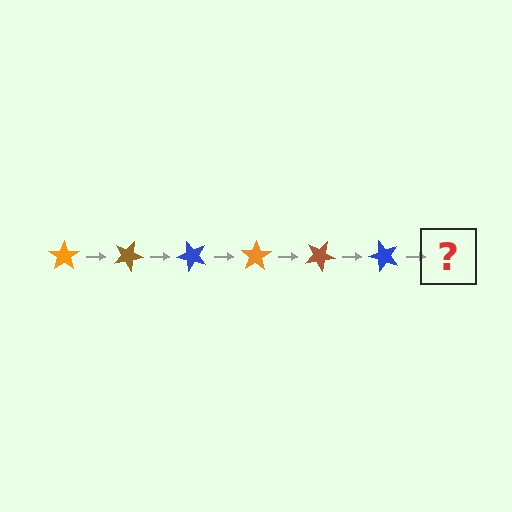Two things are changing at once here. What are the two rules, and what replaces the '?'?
The two rules are that it rotates 25 degrees each step and the color cycles through orange, brown, and blue. The '?' should be an orange star, rotated 150 degrees from the start.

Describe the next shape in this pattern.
It should be an orange star, rotated 150 degrees from the start.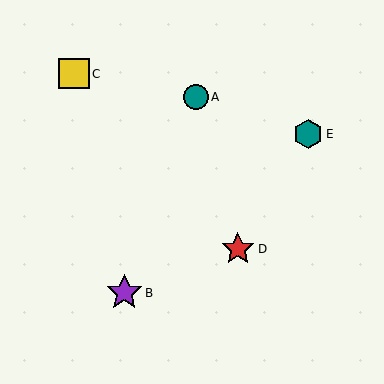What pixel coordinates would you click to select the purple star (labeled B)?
Click at (124, 293) to select the purple star B.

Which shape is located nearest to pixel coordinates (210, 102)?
The teal circle (labeled A) at (196, 97) is nearest to that location.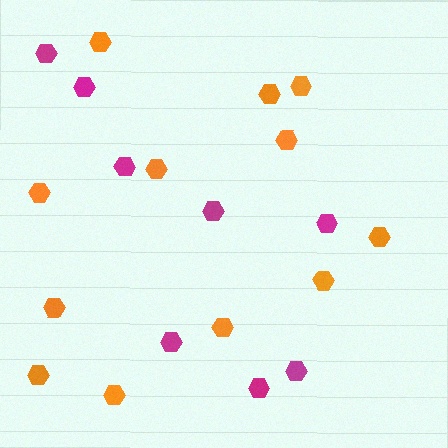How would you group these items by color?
There are 2 groups: one group of magenta hexagons (8) and one group of orange hexagons (12).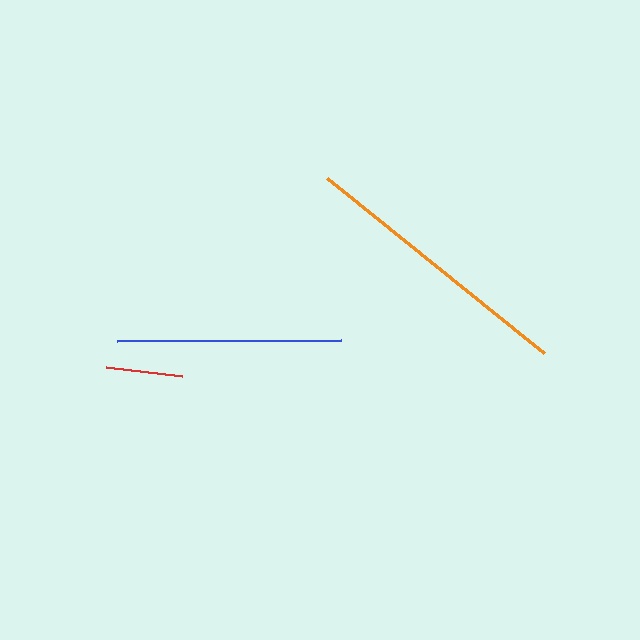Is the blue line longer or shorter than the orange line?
The orange line is longer than the blue line.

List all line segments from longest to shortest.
From longest to shortest: orange, blue, red.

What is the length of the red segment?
The red segment is approximately 77 pixels long.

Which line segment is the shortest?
The red line is the shortest at approximately 77 pixels.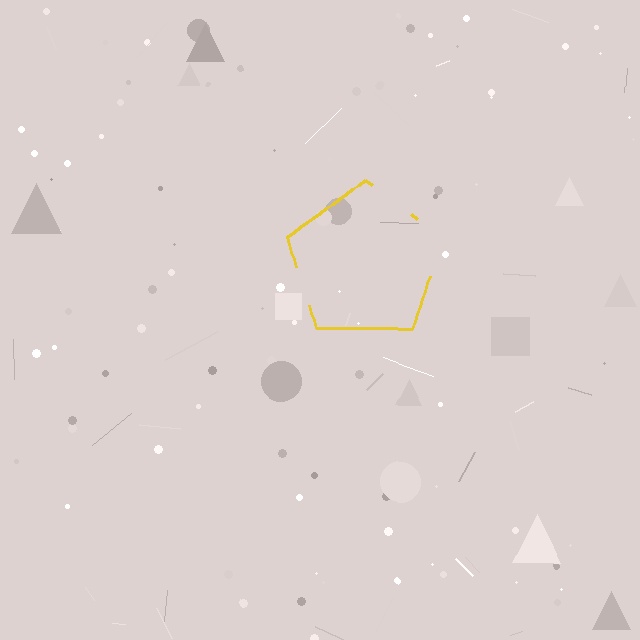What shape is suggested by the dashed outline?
The dashed outline suggests a pentagon.